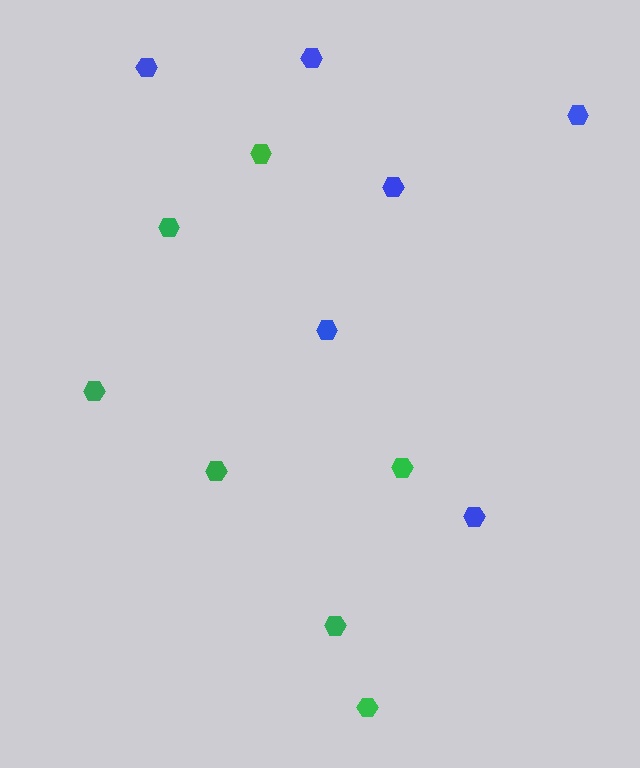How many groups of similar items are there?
There are 2 groups: one group of blue hexagons (6) and one group of green hexagons (7).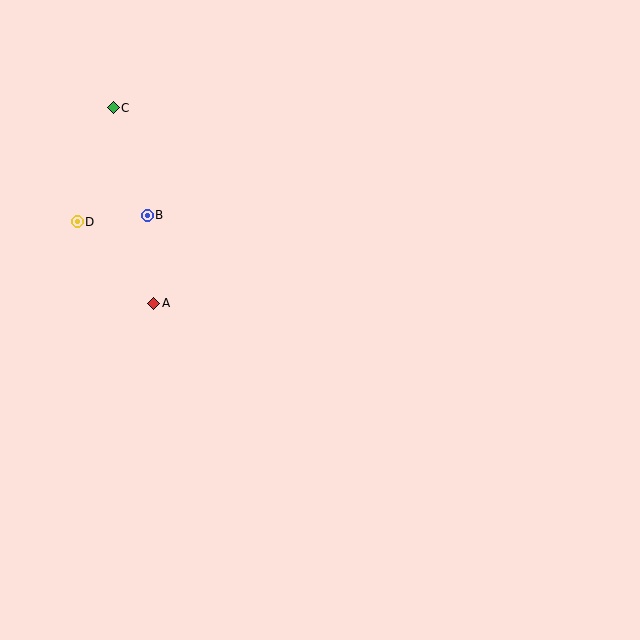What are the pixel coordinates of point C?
Point C is at (113, 108).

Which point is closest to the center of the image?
Point A at (154, 303) is closest to the center.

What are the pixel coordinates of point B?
Point B is at (147, 215).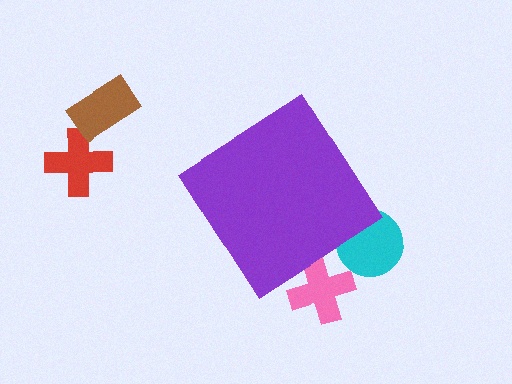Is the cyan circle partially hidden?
Yes, the cyan circle is partially hidden behind the purple diamond.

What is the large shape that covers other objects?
A purple diamond.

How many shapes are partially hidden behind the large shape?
2 shapes are partially hidden.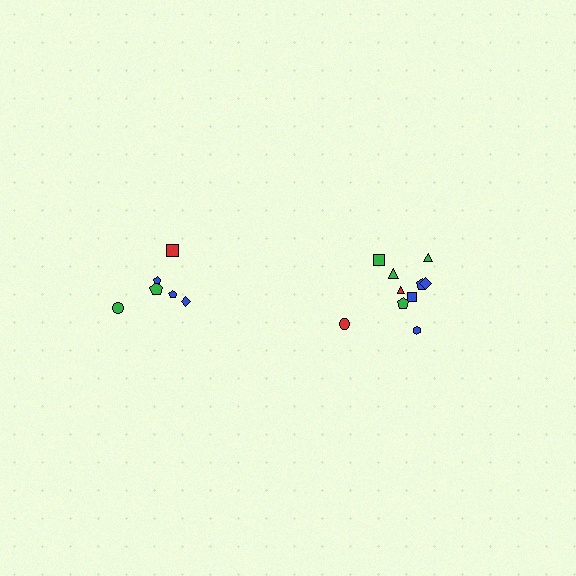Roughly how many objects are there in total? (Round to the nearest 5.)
Roughly 15 objects in total.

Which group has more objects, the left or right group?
The right group.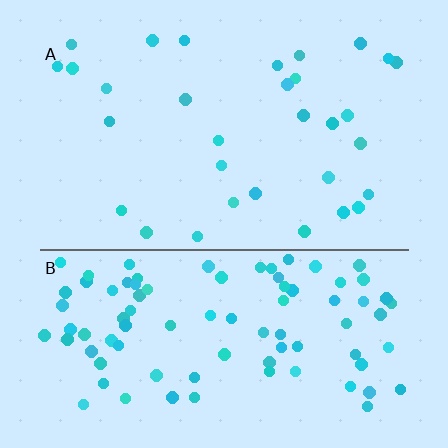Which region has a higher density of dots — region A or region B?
B (the bottom).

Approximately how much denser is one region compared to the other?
Approximately 2.9× — region B over region A.